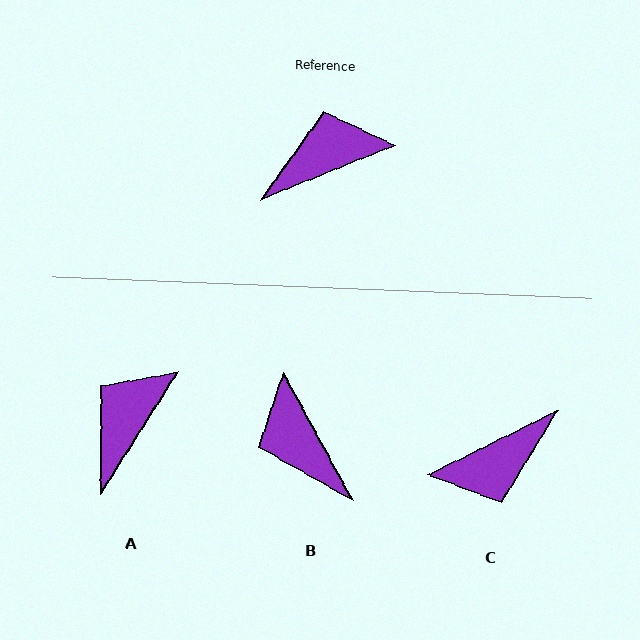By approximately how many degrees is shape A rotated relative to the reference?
Approximately 36 degrees counter-clockwise.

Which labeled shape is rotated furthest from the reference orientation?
C, about 176 degrees away.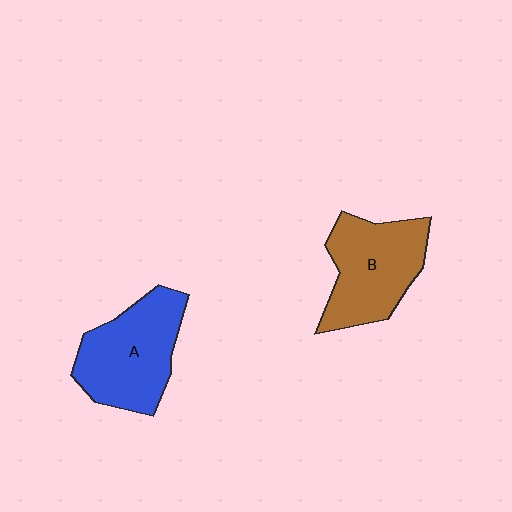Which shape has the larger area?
Shape A (blue).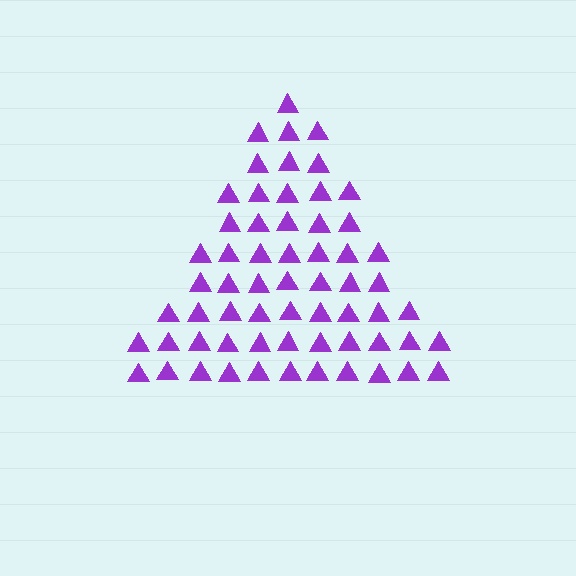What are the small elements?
The small elements are triangles.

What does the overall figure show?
The overall figure shows a triangle.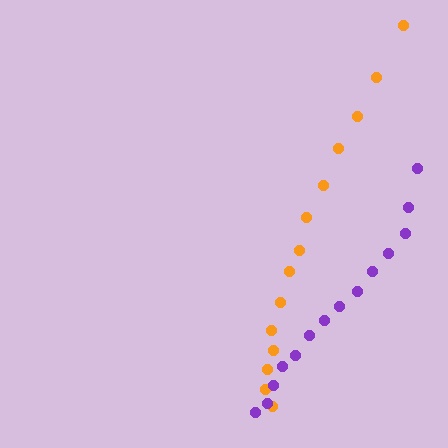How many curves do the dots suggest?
There are 2 distinct paths.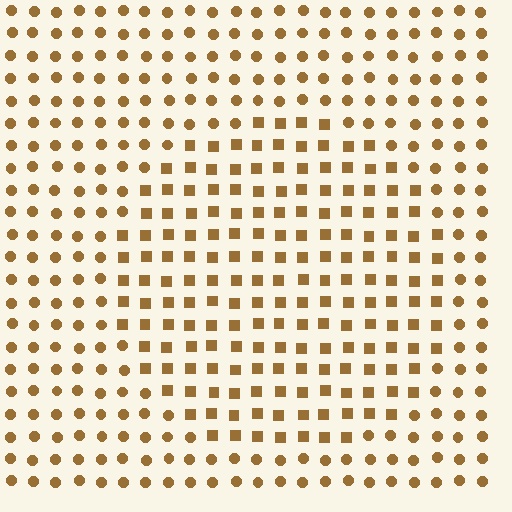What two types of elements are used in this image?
The image uses squares inside the circle region and circles outside it.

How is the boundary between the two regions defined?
The boundary is defined by a change in element shape: squares inside vs. circles outside. All elements share the same color and spacing.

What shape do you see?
I see a circle.